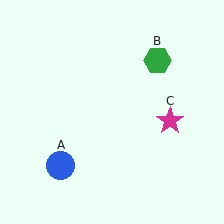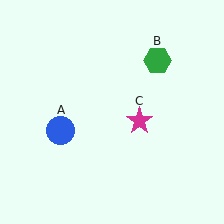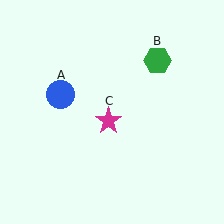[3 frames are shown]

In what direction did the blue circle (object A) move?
The blue circle (object A) moved up.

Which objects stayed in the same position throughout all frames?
Green hexagon (object B) remained stationary.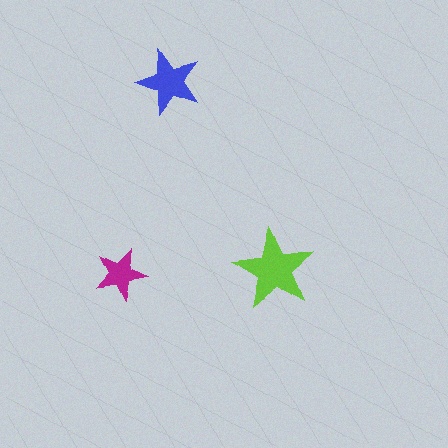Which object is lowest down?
The lime star is bottommost.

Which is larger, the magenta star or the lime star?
The lime one.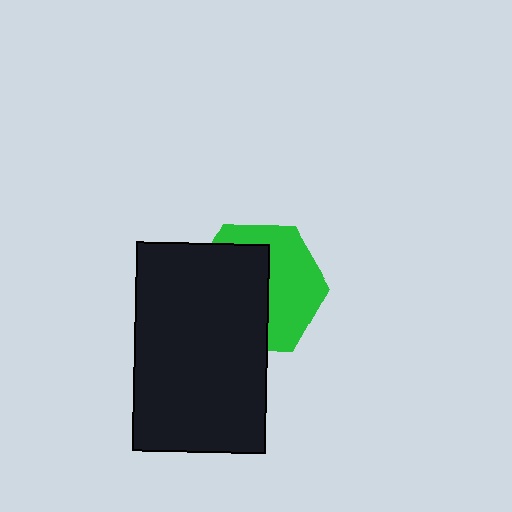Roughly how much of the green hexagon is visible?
About half of it is visible (roughly 47%).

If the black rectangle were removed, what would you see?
You would see the complete green hexagon.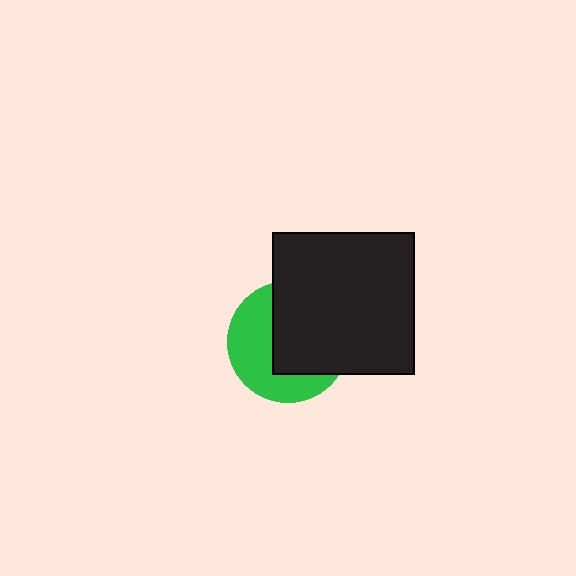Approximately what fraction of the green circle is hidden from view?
Roughly 55% of the green circle is hidden behind the black square.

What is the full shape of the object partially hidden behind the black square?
The partially hidden object is a green circle.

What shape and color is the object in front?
The object in front is a black square.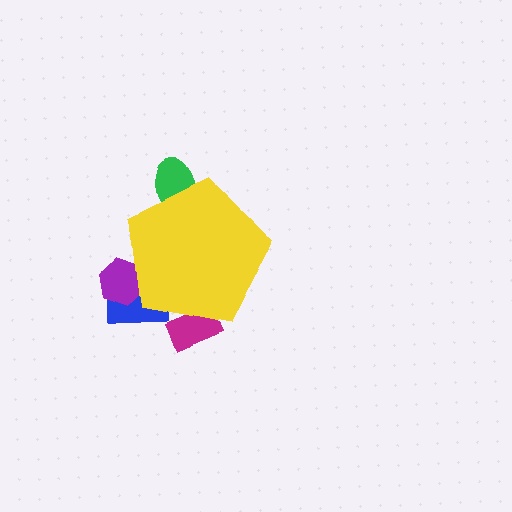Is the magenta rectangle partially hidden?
Yes, the magenta rectangle is partially hidden behind the yellow pentagon.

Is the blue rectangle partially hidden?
Yes, the blue rectangle is partially hidden behind the yellow pentagon.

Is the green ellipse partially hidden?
Yes, the green ellipse is partially hidden behind the yellow pentagon.